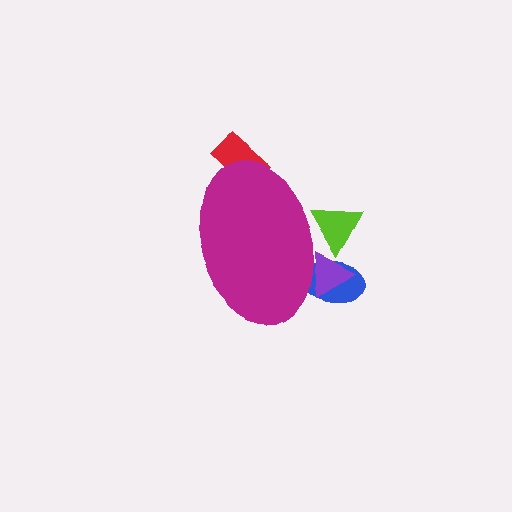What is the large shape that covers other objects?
A magenta ellipse.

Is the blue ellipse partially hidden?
Yes, the blue ellipse is partially hidden behind the magenta ellipse.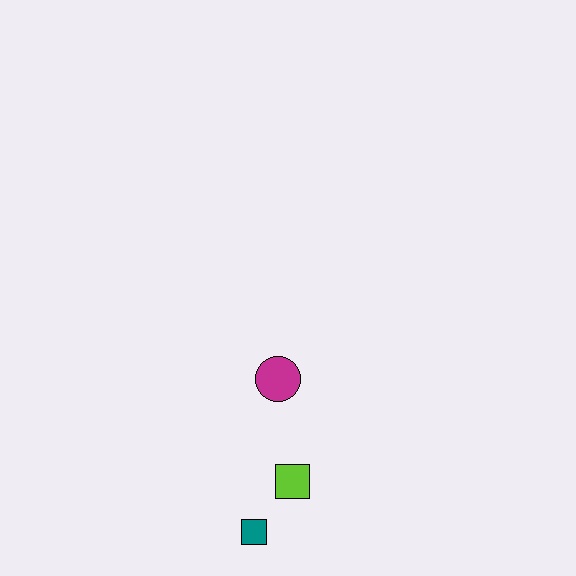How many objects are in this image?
There are 3 objects.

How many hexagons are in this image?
There are no hexagons.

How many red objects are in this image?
There are no red objects.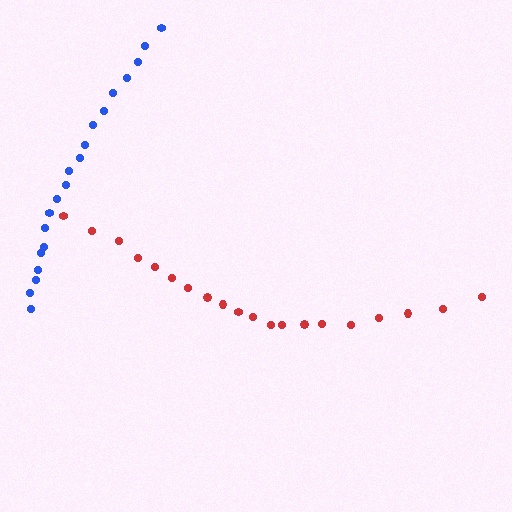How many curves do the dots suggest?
There are 2 distinct paths.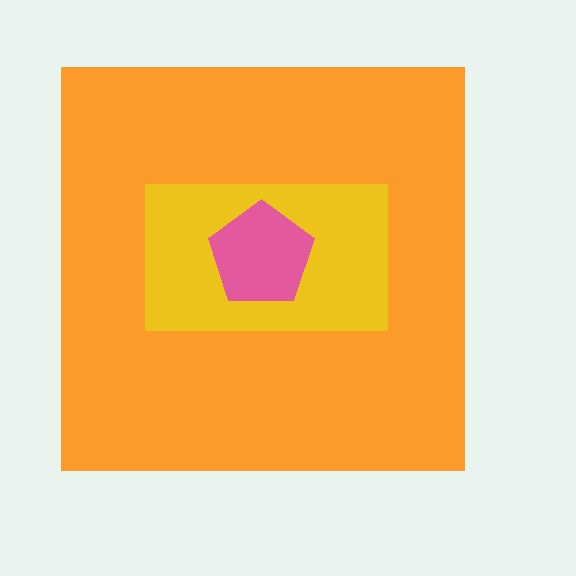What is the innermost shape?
The pink pentagon.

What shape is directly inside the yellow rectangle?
The pink pentagon.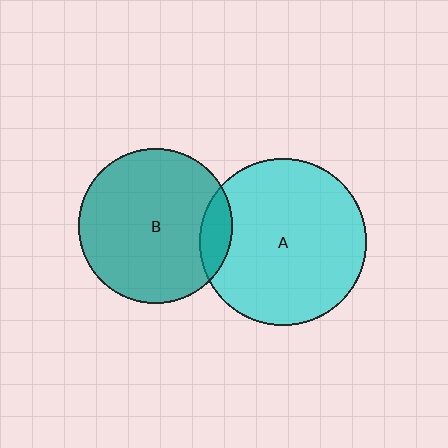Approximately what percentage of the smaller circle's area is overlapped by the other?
Approximately 10%.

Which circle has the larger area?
Circle A (cyan).